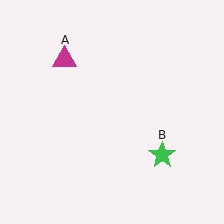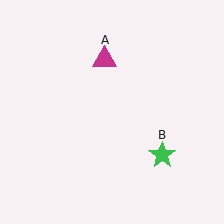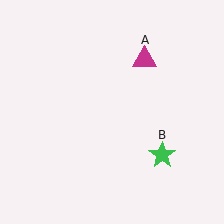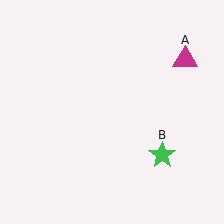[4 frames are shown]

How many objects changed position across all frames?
1 object changed position: magenta triangle (object A).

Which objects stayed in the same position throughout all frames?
Green star (object B) remained stationary.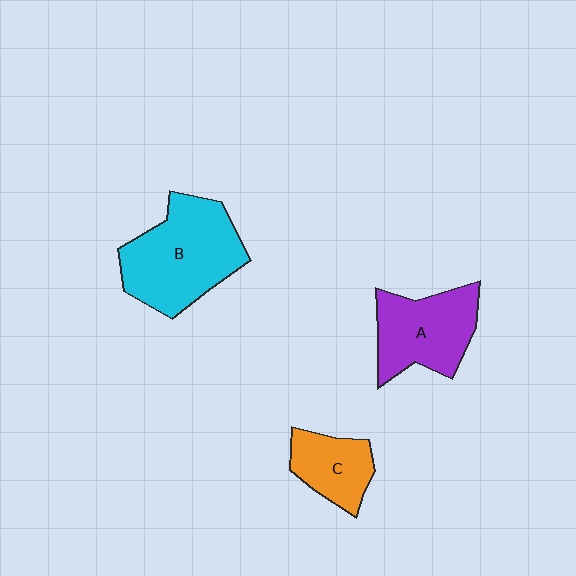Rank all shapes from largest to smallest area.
From largest to smallest: B (cyan), A (purple), C (orange).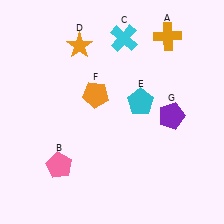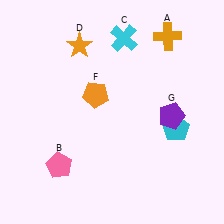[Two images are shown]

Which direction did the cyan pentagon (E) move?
The cyan pentagon (E) moved right.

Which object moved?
The cyan pentagon (E) moved right.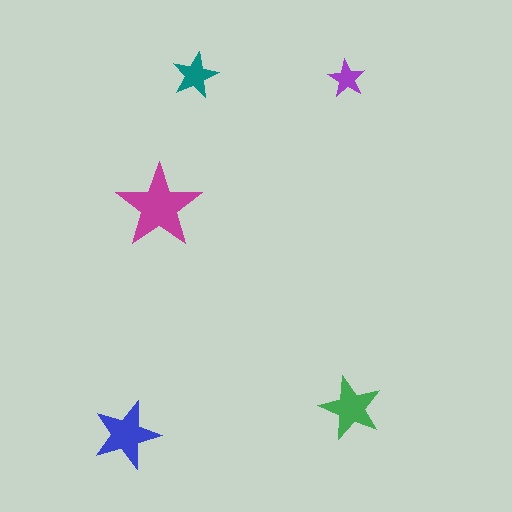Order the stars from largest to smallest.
the magenta one, the blue one, the green one, the teal one, the purple one.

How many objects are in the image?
There are 5 objects in the image.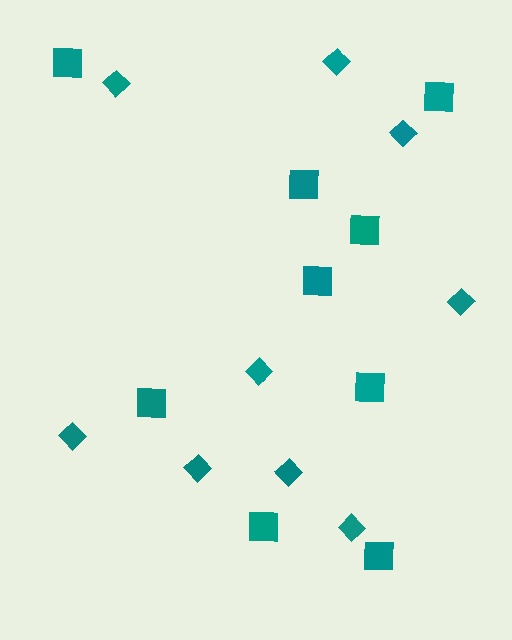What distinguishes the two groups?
There are 2 groups: one group of squares (9) and one group of diamonds (9).